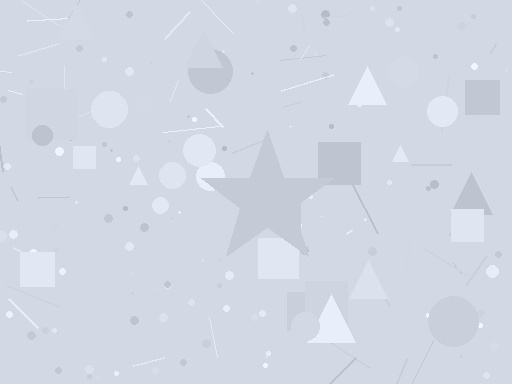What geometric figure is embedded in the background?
A star is embedded in the background.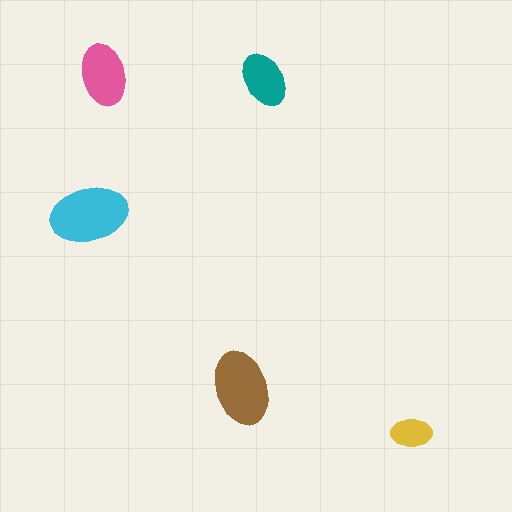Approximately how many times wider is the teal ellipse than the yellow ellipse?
About 1.5 times wider.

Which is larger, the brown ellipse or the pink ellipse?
The brown one.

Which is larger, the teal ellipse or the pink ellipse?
The pink one.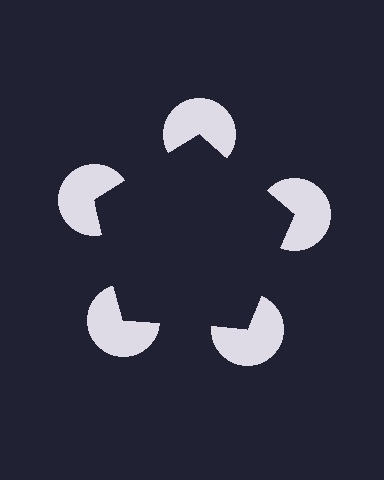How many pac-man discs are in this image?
There are 5 — one at each vertex of the illusory pentagon.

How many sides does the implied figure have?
5 sides.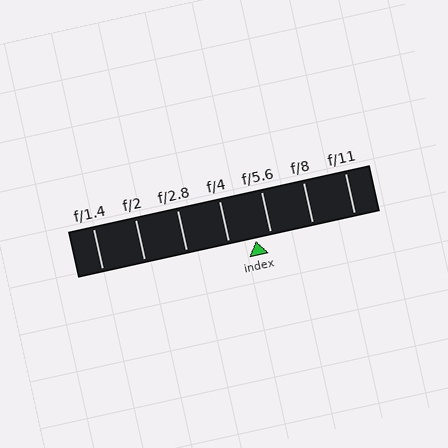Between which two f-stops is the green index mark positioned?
The index mark is between f/4 and f/5.6.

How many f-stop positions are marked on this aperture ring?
There are 7 f-stop positions marked.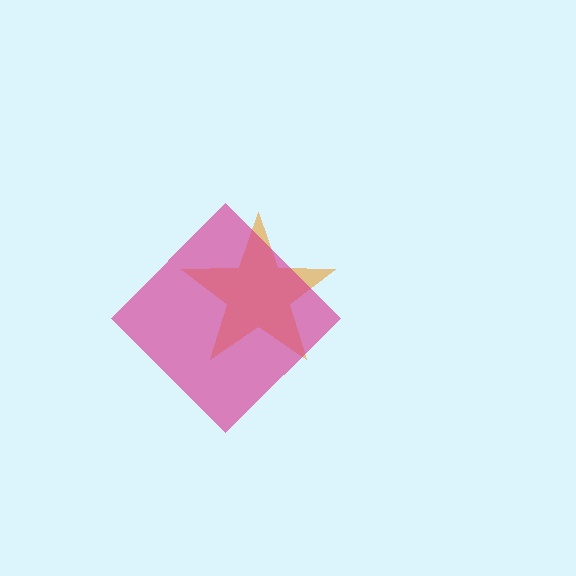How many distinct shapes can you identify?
There are 2 distinct shapes: an orange star, a magenta diamond.